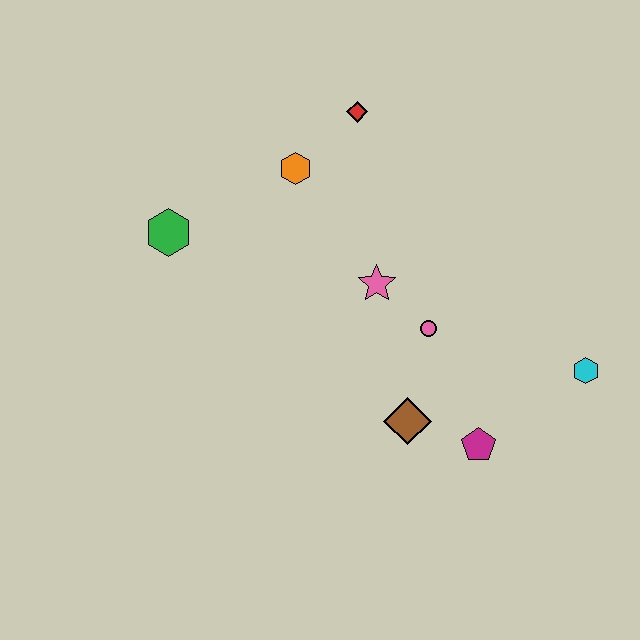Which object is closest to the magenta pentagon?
The brown diamond is closest to the magenta pentagon.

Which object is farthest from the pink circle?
The green hexagon is farthest from the pink circle.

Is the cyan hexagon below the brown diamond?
No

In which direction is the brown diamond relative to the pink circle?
The brown diamond is below the pink circle.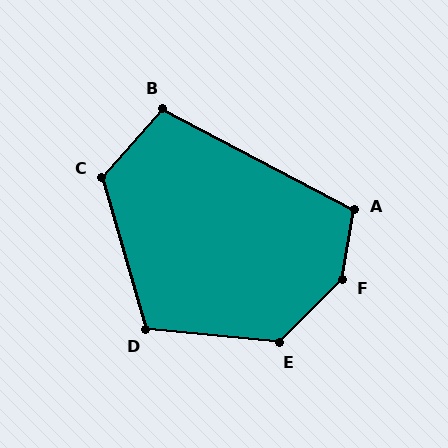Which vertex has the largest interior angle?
F, at approximately 144 degrees.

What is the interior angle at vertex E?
Approximately 129 degrees (obtuse).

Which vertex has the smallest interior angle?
B, at approximately 104 degrees.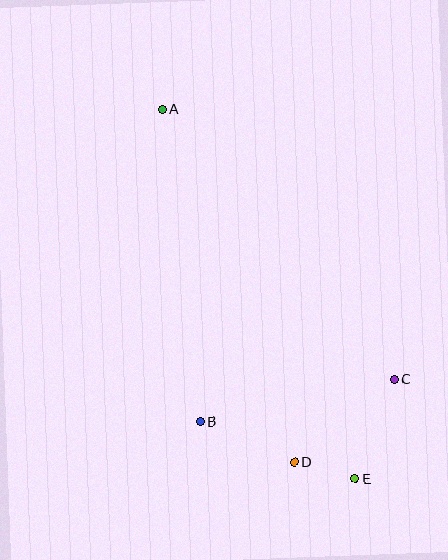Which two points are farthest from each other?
Points A and E are farthest from each other.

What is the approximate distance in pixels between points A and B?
The distance between A and B is approximately 314 pixels.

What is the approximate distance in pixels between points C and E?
The distance between C and E is approximately 107 pixels.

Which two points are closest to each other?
Points D and E are closest to each other.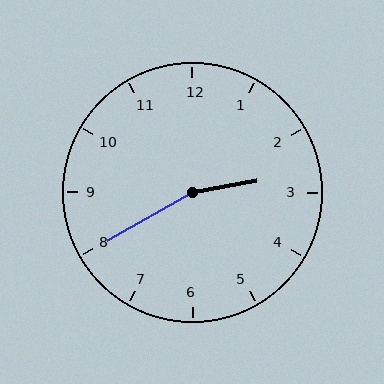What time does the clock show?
2:40.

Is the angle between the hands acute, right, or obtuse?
It is obtuse.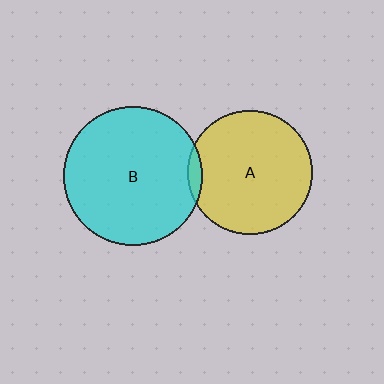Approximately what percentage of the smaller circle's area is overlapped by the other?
Approximately 5%.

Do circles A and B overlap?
Yes.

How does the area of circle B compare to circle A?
Approximately 1.3 times.